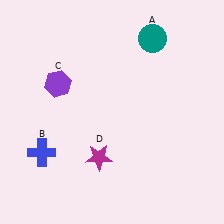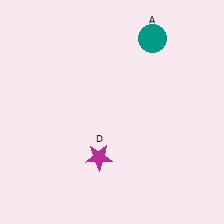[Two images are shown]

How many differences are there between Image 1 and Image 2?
There are 2 differences between the two images.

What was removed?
The blue cross (B), the purple hexagon (C) were removed in Image 2.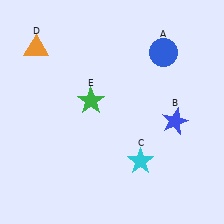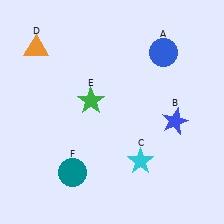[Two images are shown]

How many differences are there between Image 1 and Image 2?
There is 1 difference between the two images.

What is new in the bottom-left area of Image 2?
A teal circle (F) was added in the bottom-left area of Image 2.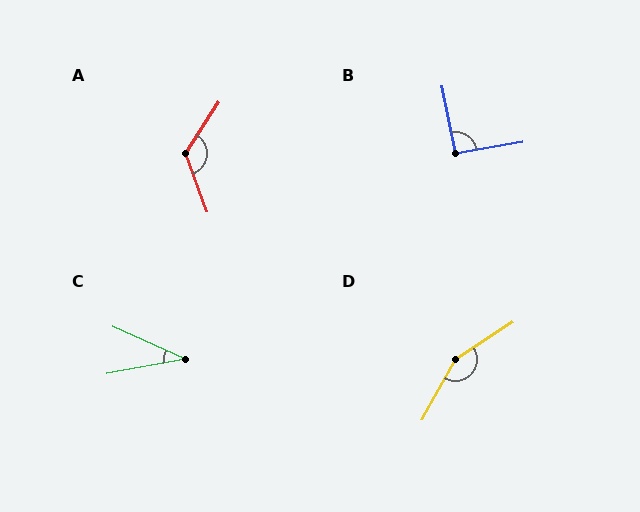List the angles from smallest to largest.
C (35°), B (91°), A (127°), D (152°).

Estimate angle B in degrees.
Approximately 91 degrees.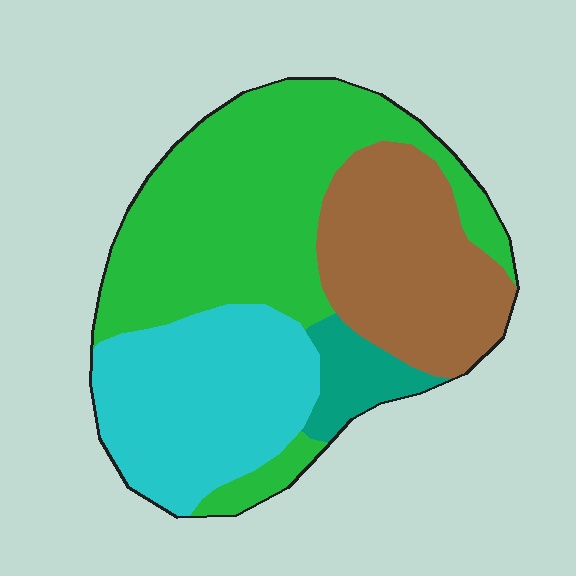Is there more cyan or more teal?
Cyan.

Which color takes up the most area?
Green, at roughly 45%.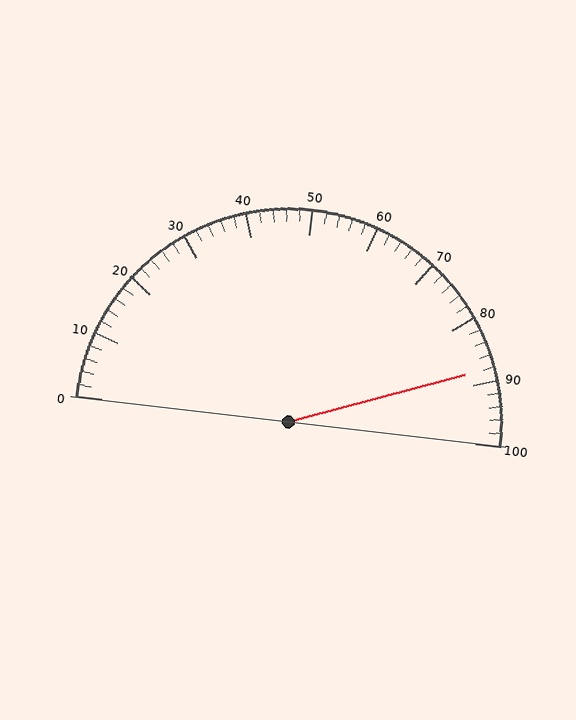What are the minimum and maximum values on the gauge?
The gauge ranges from 0 to 100.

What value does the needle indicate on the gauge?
The needle indicates approximately 88.